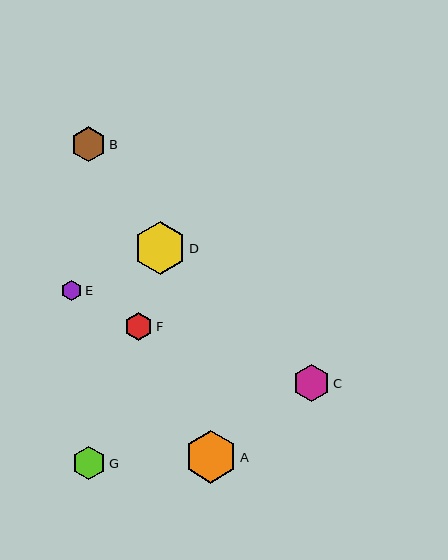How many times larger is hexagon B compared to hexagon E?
Hexagon B is approximately 1.7 times the size of hexagon E.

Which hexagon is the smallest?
Hexagon E is the smallest with a size of approximately 20 pixels.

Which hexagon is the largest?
Hexagon D is the largest with a size of approximately 53 pixels.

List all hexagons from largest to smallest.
From largest to smallest: D, A, C, B, G, F, E.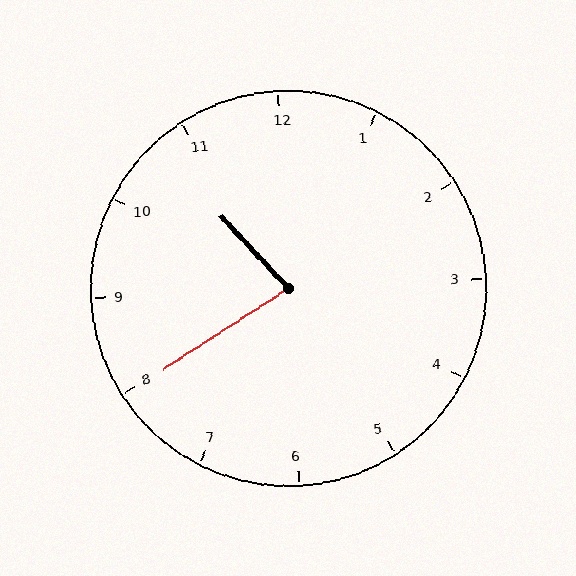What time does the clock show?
10:40.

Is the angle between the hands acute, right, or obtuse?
It is acute.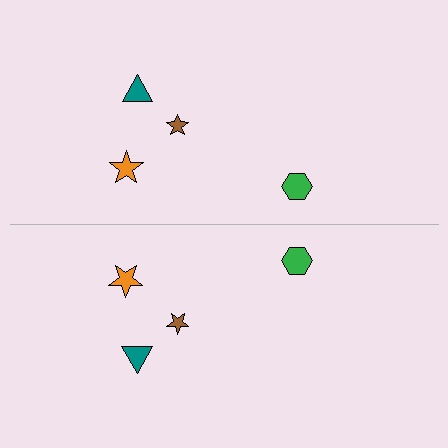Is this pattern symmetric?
Yes, this pattern has bilateral (reflection) symmetry.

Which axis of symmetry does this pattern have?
The pattern has a horizontal axis of symmetry running through the center of the image.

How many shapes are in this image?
There are 8 shapes in this image.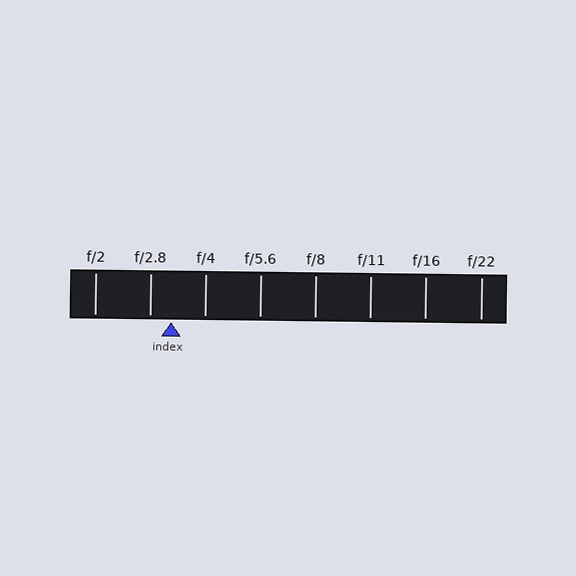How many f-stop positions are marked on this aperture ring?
There are 8 f-stop positions marked.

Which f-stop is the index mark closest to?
The index mark is closest to f/2.8.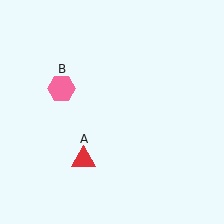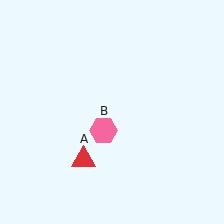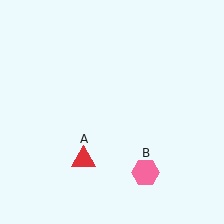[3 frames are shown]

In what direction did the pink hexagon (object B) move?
The pink hexagon (object B) moved down and to the right.